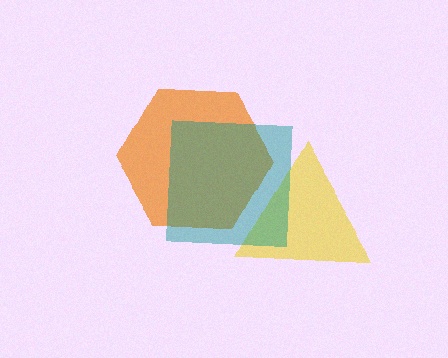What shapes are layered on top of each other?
The layered shapes are: a yellow triangle, an orange hexagon, a teal square.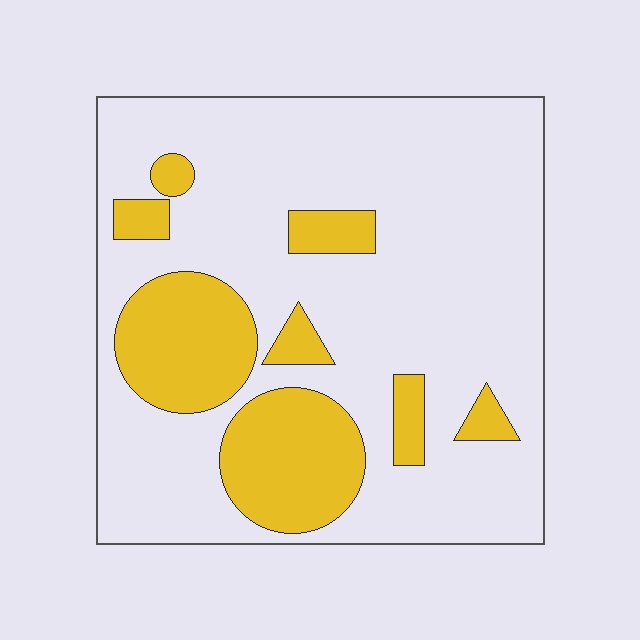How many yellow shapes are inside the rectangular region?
8.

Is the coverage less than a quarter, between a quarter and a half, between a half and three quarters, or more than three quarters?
Less than a quarter.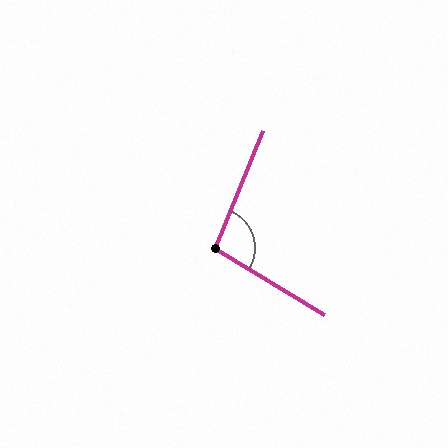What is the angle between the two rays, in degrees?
Approximately 99 degrees.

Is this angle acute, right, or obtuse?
It is obtuse.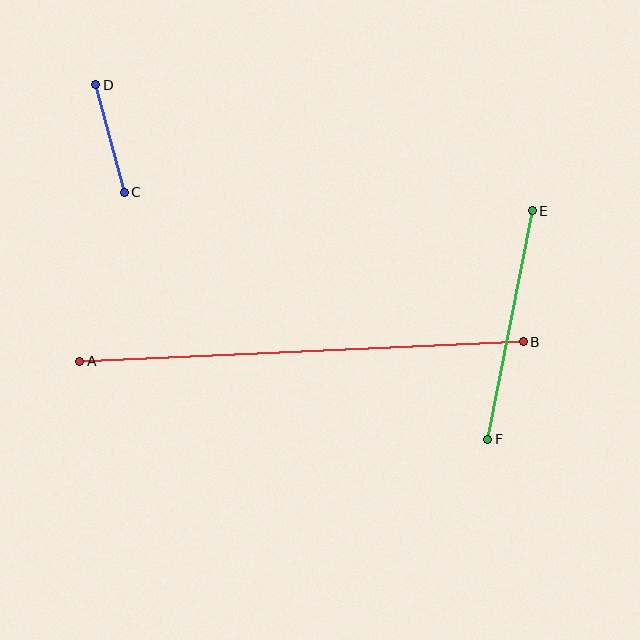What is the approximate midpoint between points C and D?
The midpoint is at approximately (110, 139) pixels.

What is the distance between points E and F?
The distance is approximately 233 pixels.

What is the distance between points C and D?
The distance is approximately 111 pixels.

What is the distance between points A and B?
The distance is approximately 444 pixels.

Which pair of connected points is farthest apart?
Points A and B are farthest apart.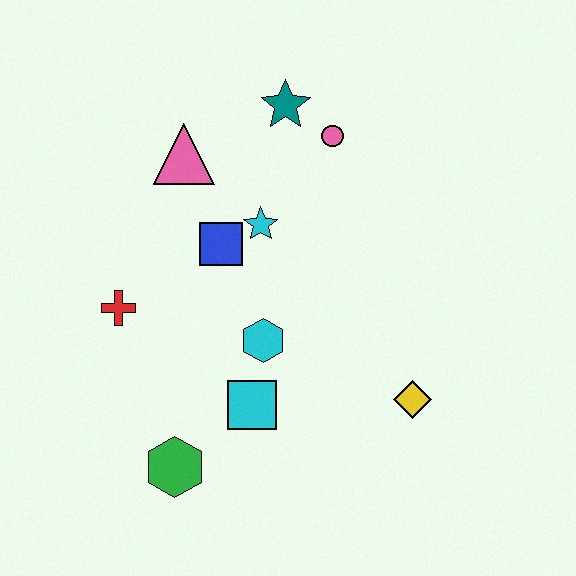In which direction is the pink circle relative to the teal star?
The pink circle is to the right of the teal star.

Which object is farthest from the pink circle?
The green hexagon is farthest from the pink circle.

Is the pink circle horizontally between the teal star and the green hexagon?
No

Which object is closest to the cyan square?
The cyan hexagon is closest to the cyan square.